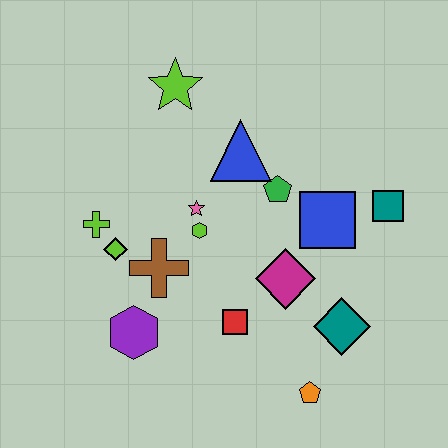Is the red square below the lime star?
Yes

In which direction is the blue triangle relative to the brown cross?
The blue triangle is above the brown cross.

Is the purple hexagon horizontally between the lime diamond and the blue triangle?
Yes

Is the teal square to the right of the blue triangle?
Yes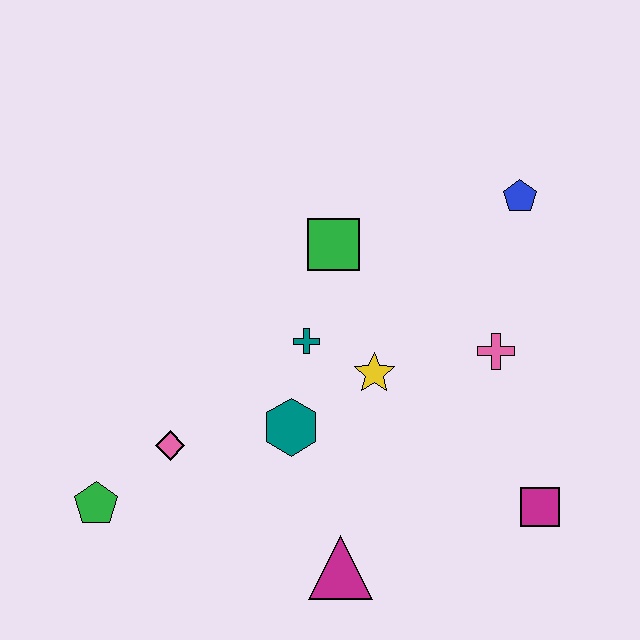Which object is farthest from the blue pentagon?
The green pentagon is farthest from the blue pentagon.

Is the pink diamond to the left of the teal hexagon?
Yes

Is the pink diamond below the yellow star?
Yes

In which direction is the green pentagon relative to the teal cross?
The green pentagon is to the left of the teal cross.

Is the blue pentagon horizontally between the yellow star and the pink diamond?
No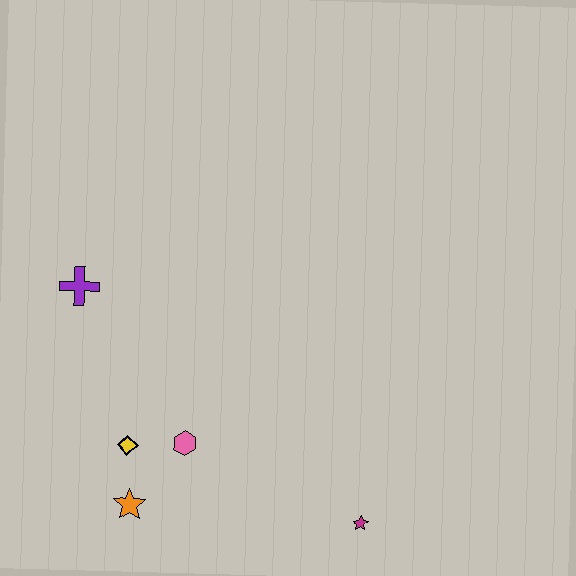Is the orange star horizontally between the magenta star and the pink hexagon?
No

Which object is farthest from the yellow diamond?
The magenta star is farthest from the yellow diamond.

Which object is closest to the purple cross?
The yellow diamond is closest to the purple cross.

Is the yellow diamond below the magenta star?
No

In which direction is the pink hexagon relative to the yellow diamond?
The pink hexagon is to the right of the yellow diamond.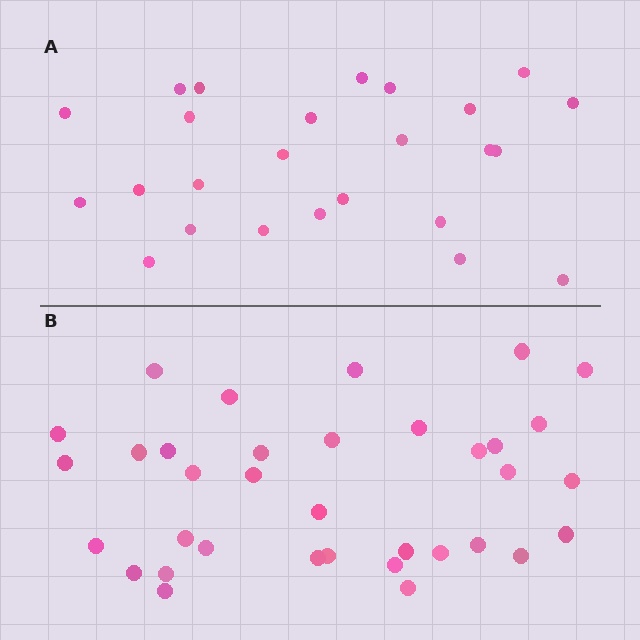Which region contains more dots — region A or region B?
Region B (the bottom region) has more dots.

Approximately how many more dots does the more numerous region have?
Region B has roughly 10 or so more dots than region A.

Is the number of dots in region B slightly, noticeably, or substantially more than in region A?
Region B has noticeably more, but not dramatically so. The ratio is roughly 1.4 to 1.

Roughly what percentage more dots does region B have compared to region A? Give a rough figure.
About 40% more.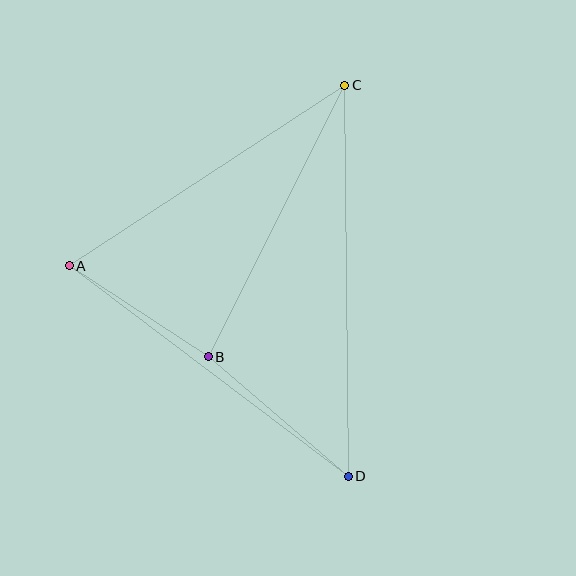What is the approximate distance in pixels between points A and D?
The distance between A and D is approximately 350 pixels.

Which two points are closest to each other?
Points A and B are closest to each other.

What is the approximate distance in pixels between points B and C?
The distance between B and C is approximately 304 pixels.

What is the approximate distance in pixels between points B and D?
The distance between B and D is approximately 184 pixels.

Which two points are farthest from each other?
Points C and D are farthest from each other.